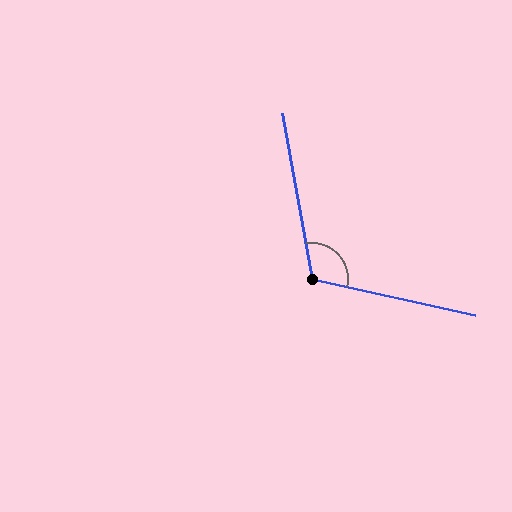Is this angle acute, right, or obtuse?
It is obtuse.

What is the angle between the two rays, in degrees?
Approximately 113 degrees.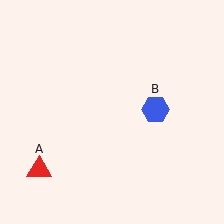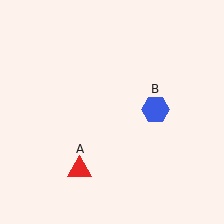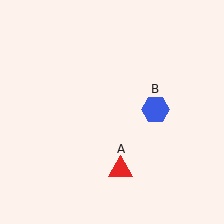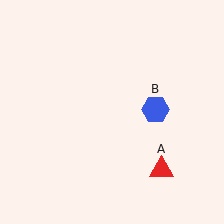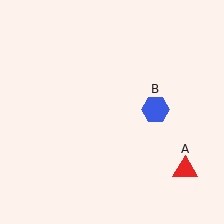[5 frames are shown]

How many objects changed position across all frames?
1 object changed position: red triangle (object A).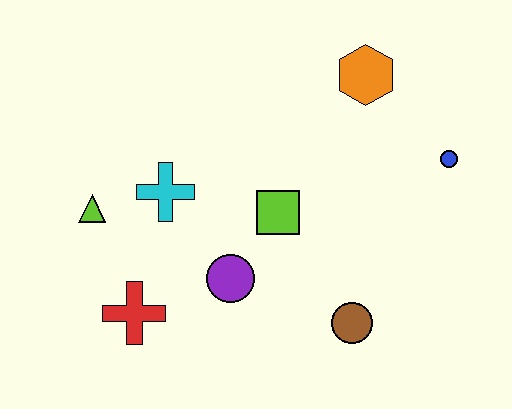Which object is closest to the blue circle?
The orange hexagon is closest to the blue circle.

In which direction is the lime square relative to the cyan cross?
The lime square is to the right of the cyan cross.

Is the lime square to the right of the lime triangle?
Yes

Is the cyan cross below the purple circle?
No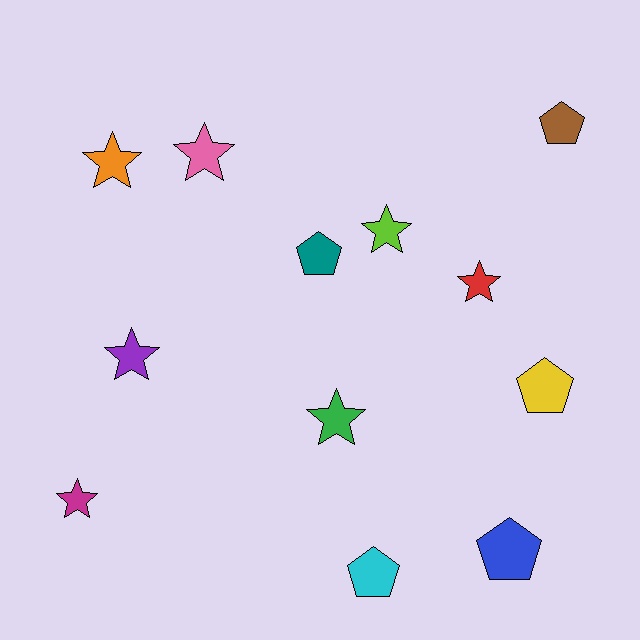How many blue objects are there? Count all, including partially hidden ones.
There is 1 blue object.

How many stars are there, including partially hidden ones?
There are 7 stars.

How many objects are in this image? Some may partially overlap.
There are 12 objects.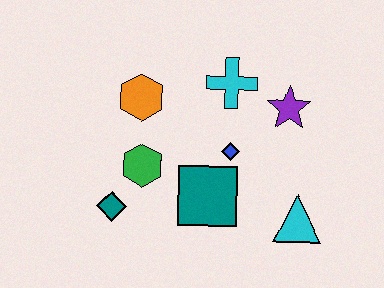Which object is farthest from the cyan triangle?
The orange hexagon is farthest from the cyan triangle.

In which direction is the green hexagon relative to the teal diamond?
The green hexagon is above the teal diamond.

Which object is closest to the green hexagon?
The teal diamond is closest to the green hexagon.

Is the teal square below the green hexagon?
Yes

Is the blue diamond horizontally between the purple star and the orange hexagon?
Yes